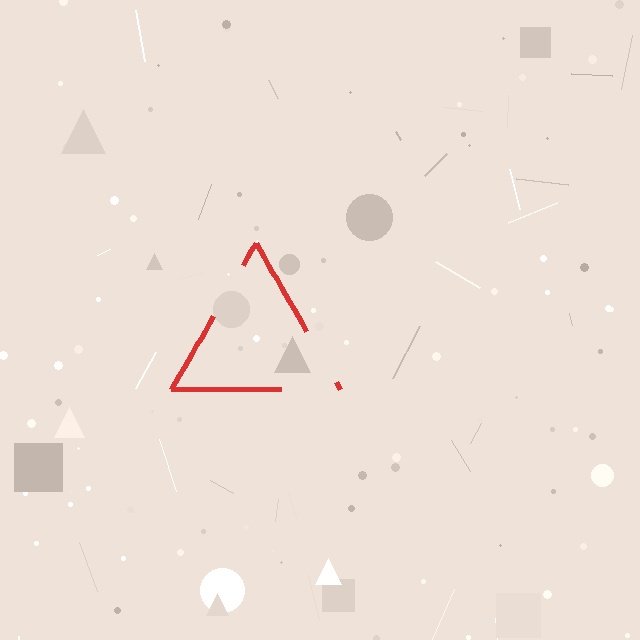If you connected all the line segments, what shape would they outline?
They would outline a triangle.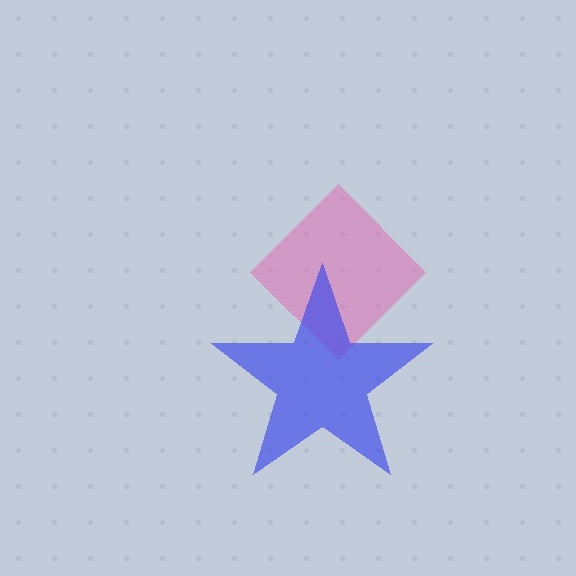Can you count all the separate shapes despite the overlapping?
Yes, there are 2 separate shapes.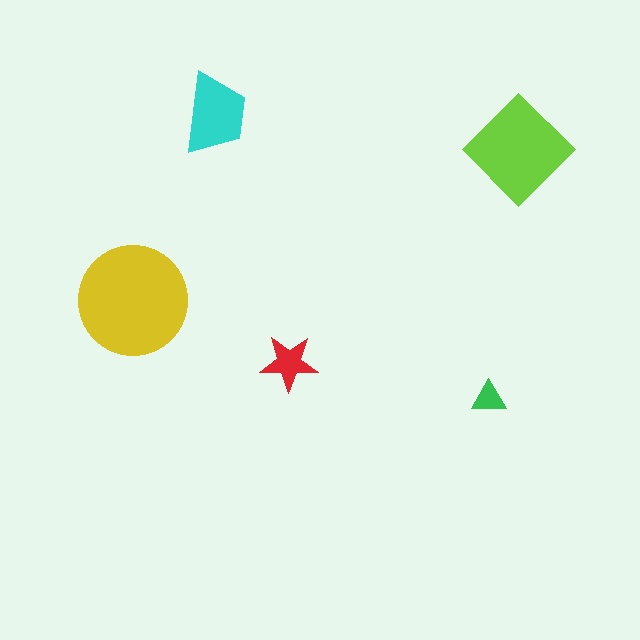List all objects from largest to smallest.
The yellow circle, the lime diamond, the cyan trapezoid, the red star, the green triangle.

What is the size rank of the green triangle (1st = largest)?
5th.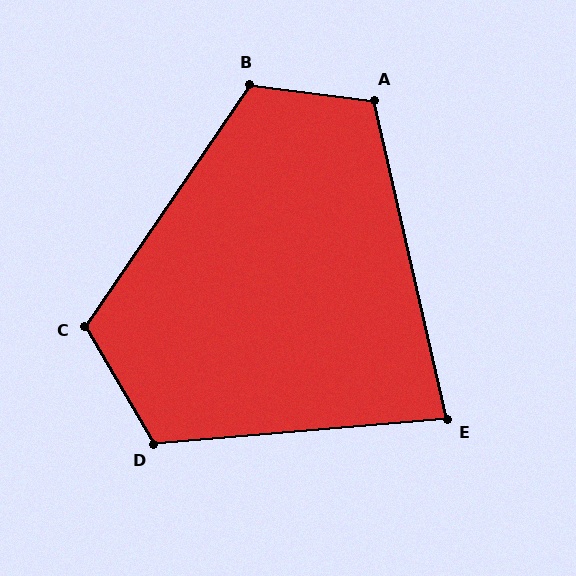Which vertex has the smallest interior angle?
E, at approximately 82 degrees.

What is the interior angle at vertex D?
Approximately 115 degrees (obtuse).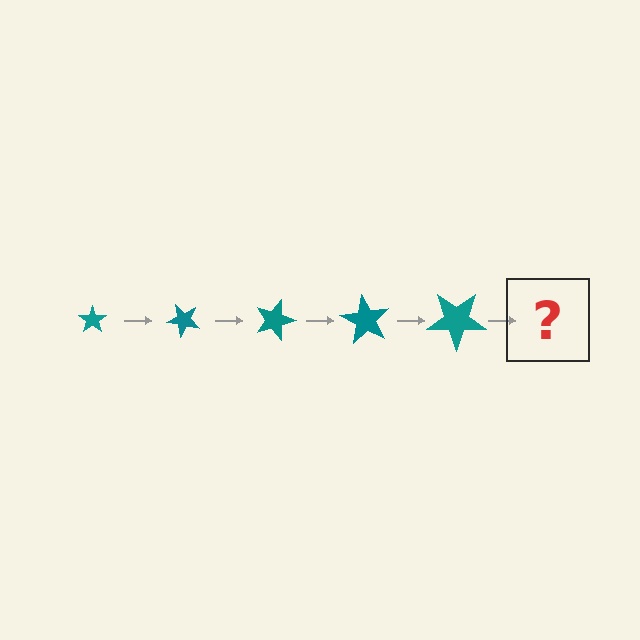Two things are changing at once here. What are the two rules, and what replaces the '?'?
The two rules are that the star grows larger each step and it rotates 45 degrees each step. The '?' should be a star, larger than the previous one and rotated 225 degrees from the start.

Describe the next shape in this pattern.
It should be a star, larger than the previous one and rotated 225 degrees from the start.